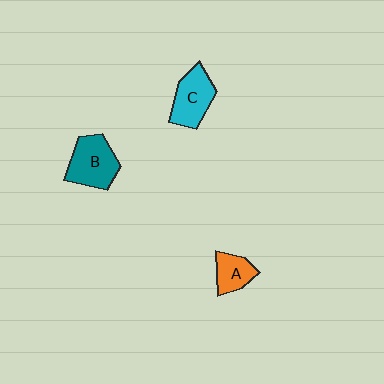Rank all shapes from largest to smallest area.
From largest to smallest: B (teal), C (cyan), A (orange).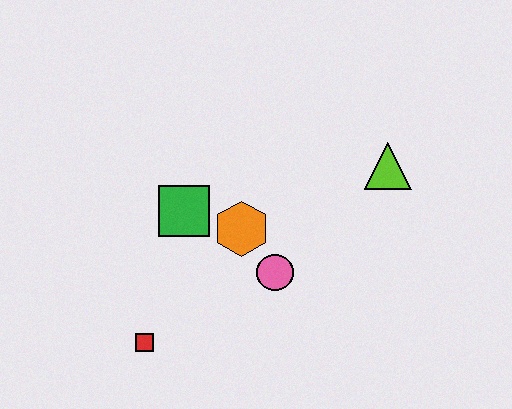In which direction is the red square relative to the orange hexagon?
The red square is below the orange hexagon.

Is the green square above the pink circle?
Yes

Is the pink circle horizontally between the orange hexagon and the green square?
No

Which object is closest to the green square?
The orange hexagon is closest to the green square.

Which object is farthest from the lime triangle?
The red square is farthest from the lime triangle.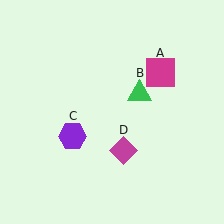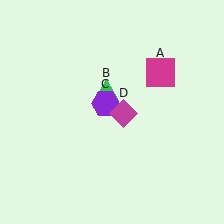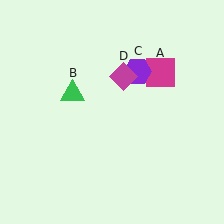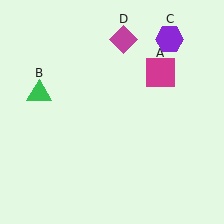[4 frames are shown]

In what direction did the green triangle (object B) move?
The green triangle (object B) moved left.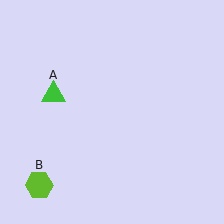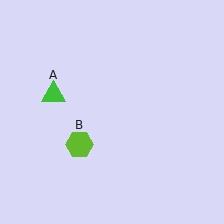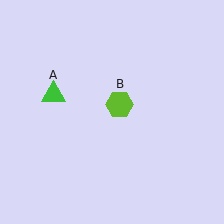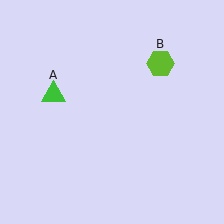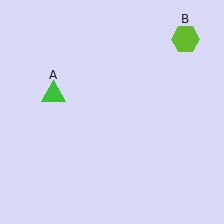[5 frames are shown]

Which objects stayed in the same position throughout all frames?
Green triangle (object A) remained stationary.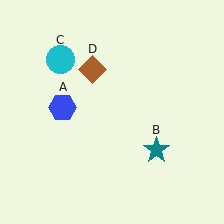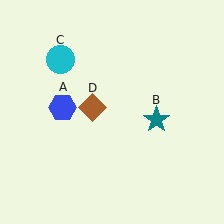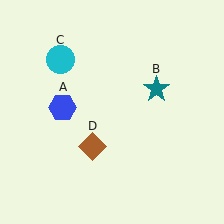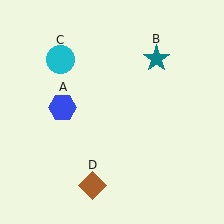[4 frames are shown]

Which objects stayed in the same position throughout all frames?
Blue hexagon (object A) and cyan circle (object C) remained stationary.